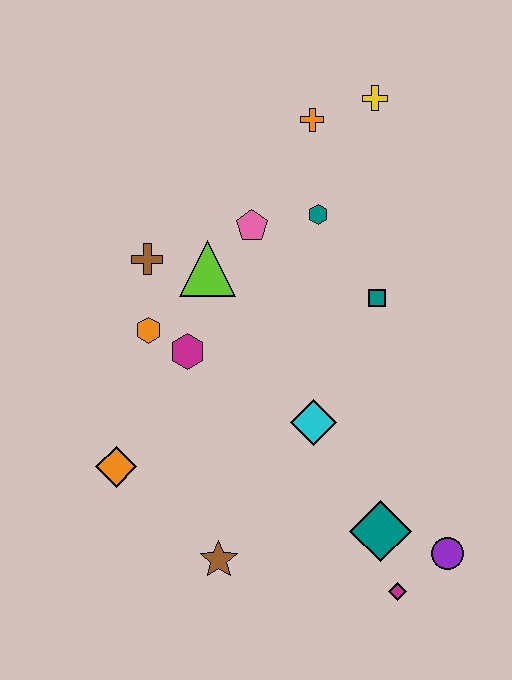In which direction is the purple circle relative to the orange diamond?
The purple circle is to the right of the orange diamond.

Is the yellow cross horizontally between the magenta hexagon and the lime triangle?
No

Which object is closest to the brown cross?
The lime triangle is closest to the brown cross.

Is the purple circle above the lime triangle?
No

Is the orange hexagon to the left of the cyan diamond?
Yes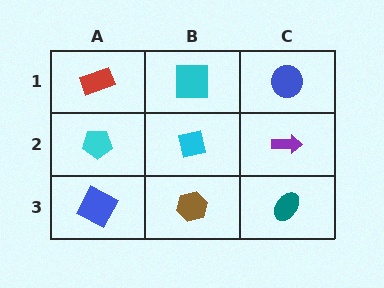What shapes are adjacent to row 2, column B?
A cyan square (row 1, column B), a brown hexagon (row 3, column B), a cyan pentagon (row 2, column A), a purple arrow (row 2, column C).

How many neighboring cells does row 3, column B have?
3.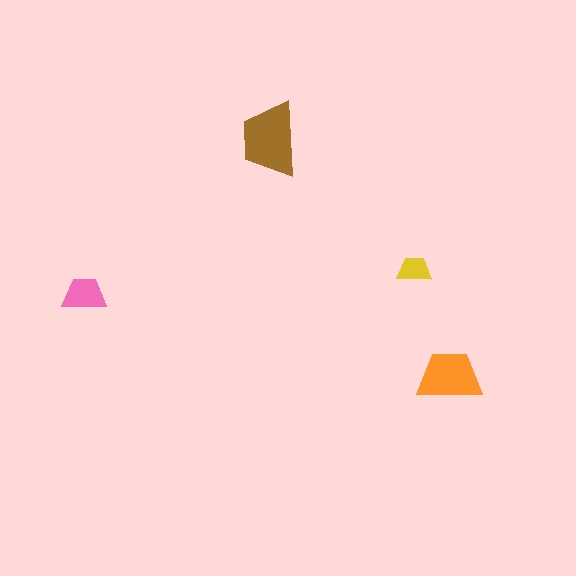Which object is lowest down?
The orange trapezoid is bottommost.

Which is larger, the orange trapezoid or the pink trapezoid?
The orange one.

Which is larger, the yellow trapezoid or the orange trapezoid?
The orange one.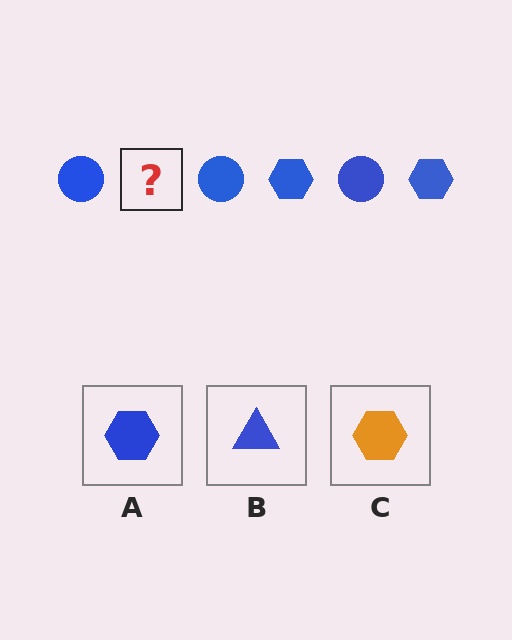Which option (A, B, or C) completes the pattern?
A.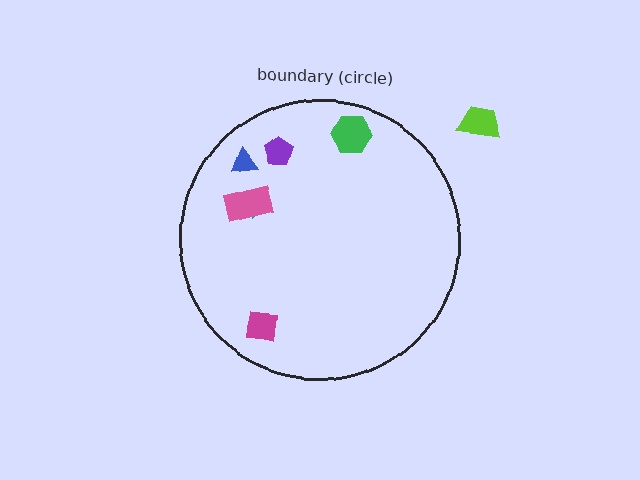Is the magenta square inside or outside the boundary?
Inside.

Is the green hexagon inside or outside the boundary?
Inside.